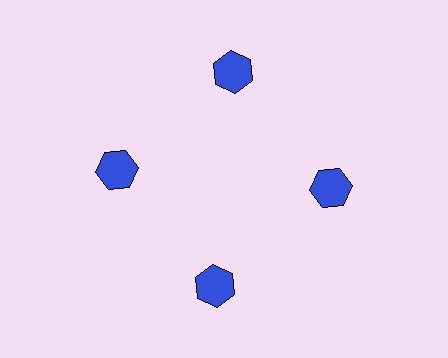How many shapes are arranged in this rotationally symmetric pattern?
There are 4 shapes, arranged in 4 groups of 1.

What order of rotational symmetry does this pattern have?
This pattern has 4-fold rotational symmetry.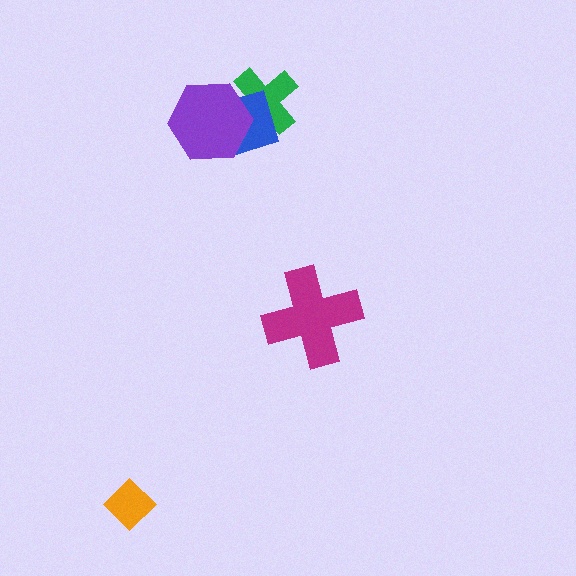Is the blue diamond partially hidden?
Yes, it is partially covered by another shape.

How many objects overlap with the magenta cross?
0 objects overlap with the magenta cross.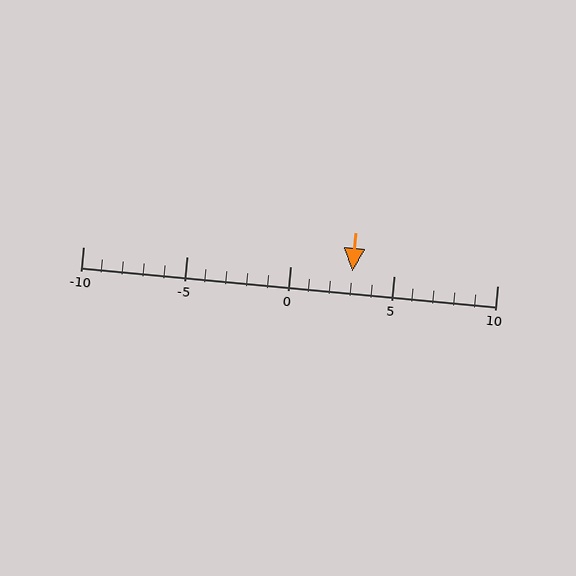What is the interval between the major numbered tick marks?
The major tick marks are spaced 5 units apart.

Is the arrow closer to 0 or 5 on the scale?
The arrow is closer to 5.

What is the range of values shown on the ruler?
The ruler shows values from -10 to 10.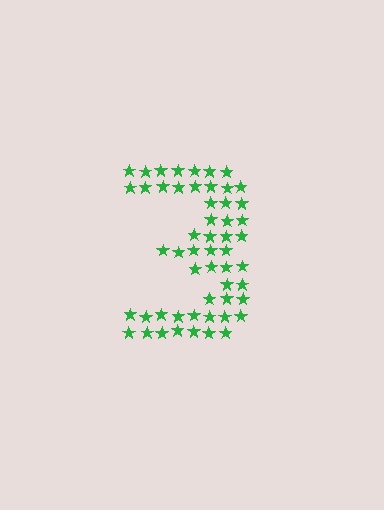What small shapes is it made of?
It is made of small stars.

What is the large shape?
The large shape is the digit 3.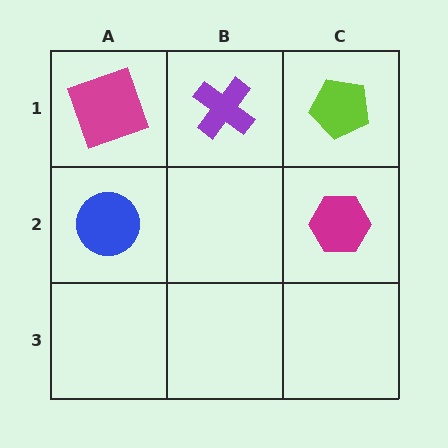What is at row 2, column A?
A blue circle.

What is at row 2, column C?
A magenta hexagon.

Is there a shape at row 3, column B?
No, that cell is empty.